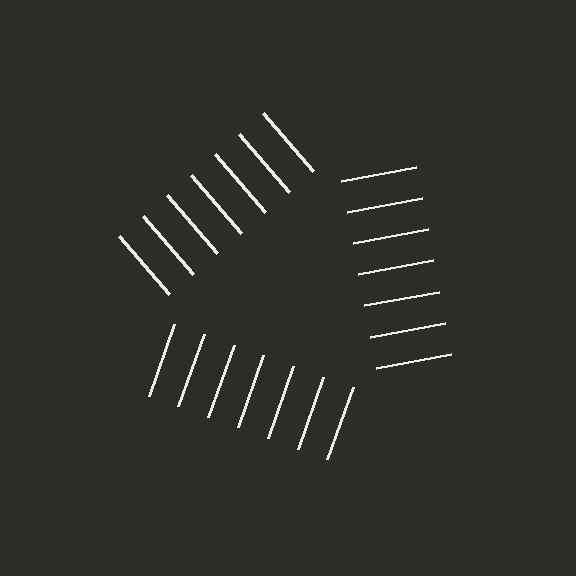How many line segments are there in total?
21 — 7 along each of the 3 edges.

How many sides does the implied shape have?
3 sides — the line-ends trace a triangle.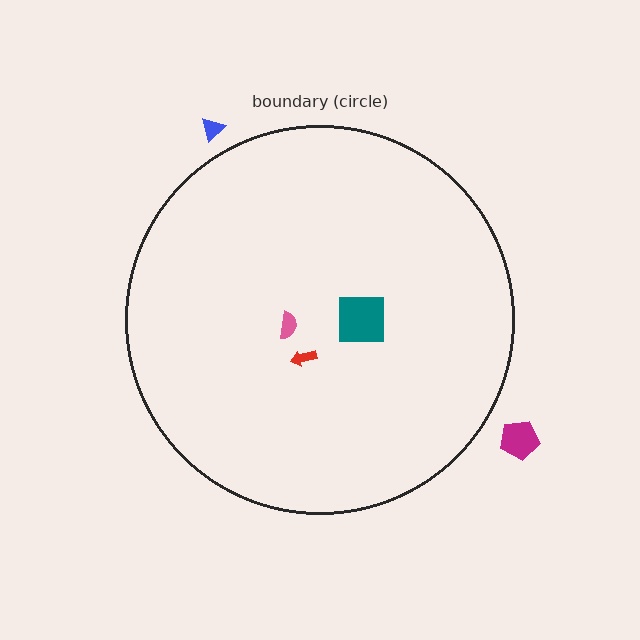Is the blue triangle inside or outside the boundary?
Outside.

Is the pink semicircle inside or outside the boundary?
Inside.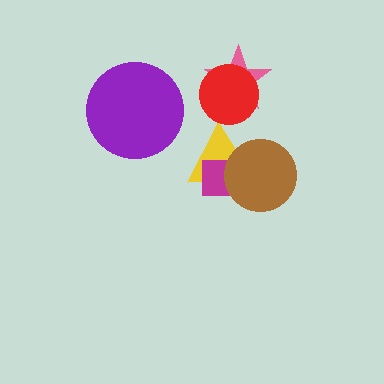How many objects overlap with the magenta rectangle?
2 objects overlap with the magenta rectangle.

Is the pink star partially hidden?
Yes, it is partially covered by another shape.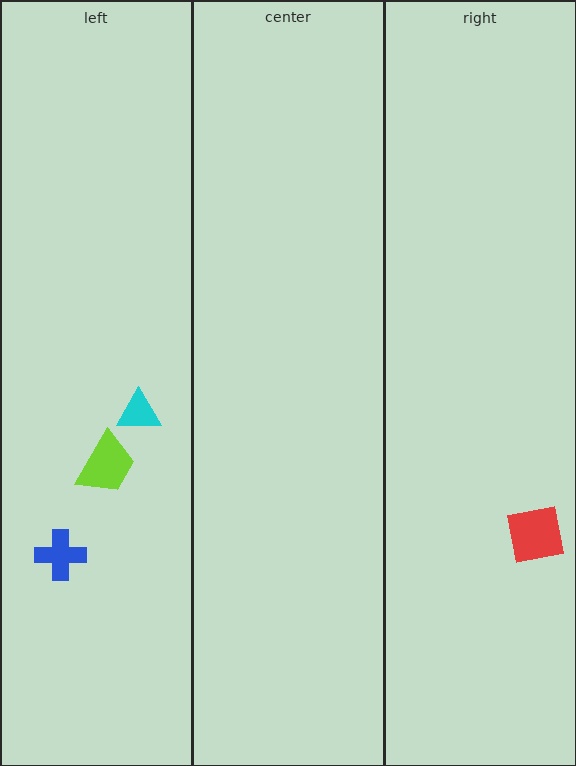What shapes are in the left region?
The cyan triangle, the lime trapezoid, the blue cross.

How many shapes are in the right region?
1.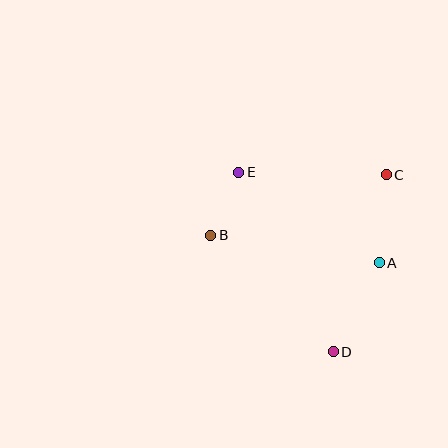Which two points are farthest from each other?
Points D and E are farthest from each other.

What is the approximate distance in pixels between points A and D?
The distance between A and D is approximately 100 pixels.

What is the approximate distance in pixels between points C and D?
The distance between C and D is approximately 185 pixels.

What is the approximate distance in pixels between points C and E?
The distance between C and E is approximately 148 pixels.